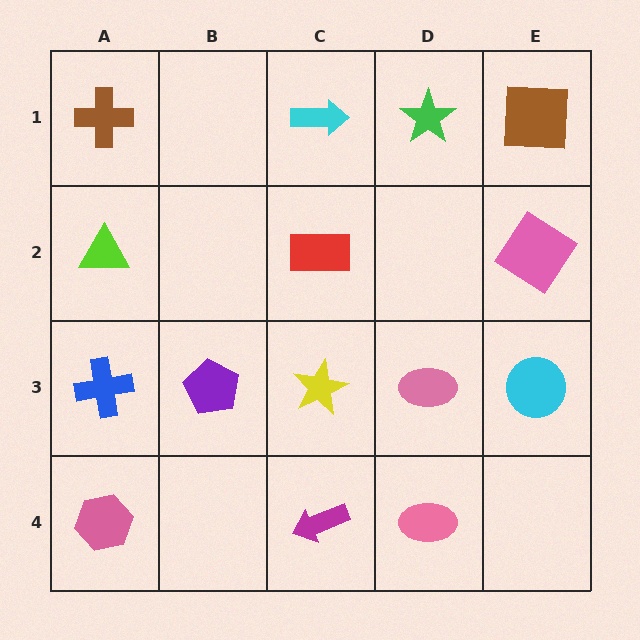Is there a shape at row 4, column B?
No, that cell is empty.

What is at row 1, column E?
A brown square.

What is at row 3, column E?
A cyan circle.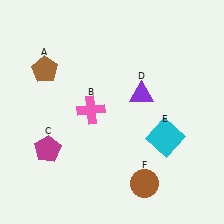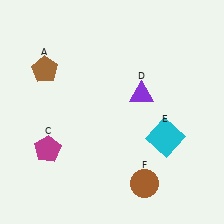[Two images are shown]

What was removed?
The pink cross (B) was removed in Image 2.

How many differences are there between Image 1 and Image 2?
There is 1 difference between the two images.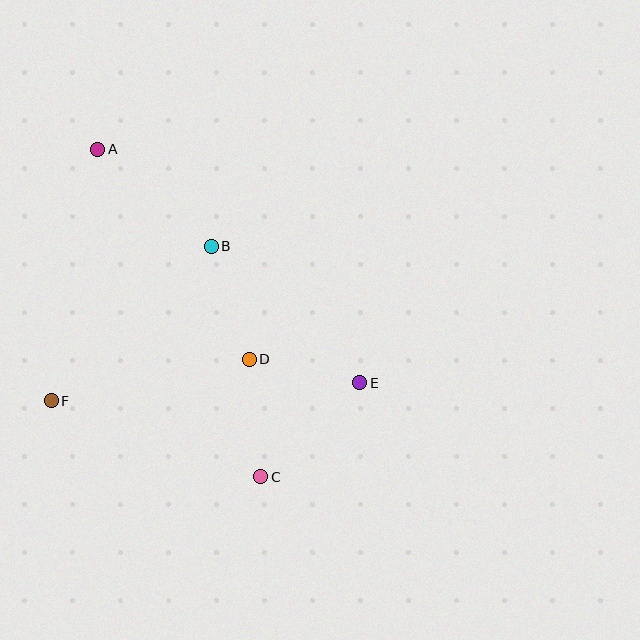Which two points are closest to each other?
Points D and E are closest to each other.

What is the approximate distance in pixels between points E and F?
The distance between E and F is approximately 309 pixels.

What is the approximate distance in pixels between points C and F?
The distance between C and F is approximately 223 pixels.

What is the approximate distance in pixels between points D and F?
The distance between D and F is approximately 202 pixels.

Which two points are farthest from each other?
Points A and C are farthest from each other.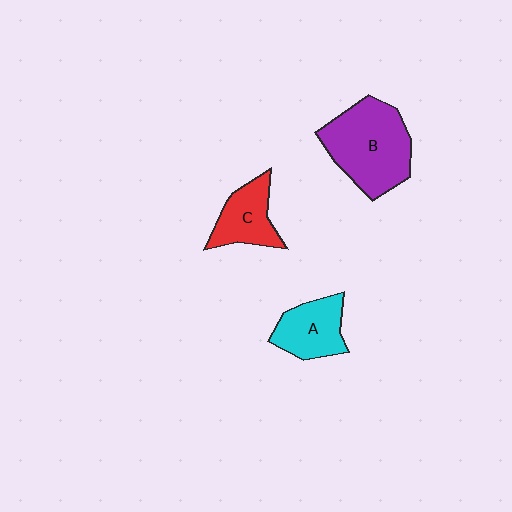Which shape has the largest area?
Shape B (purple).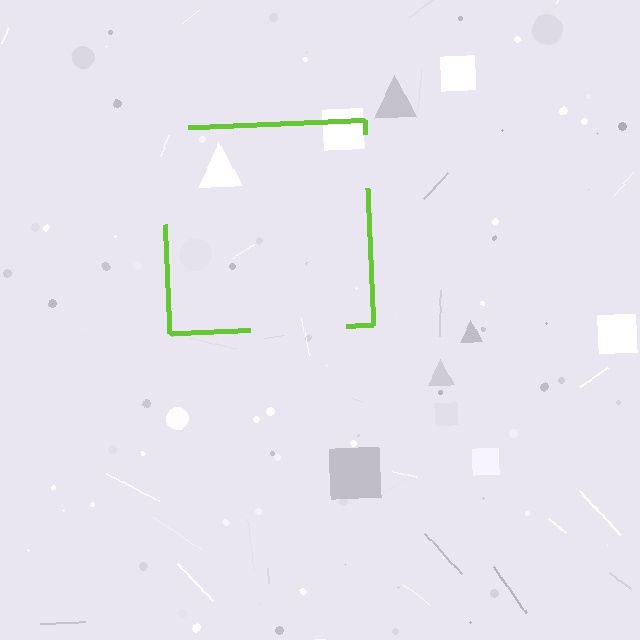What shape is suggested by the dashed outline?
The dashed outline suggests a square.